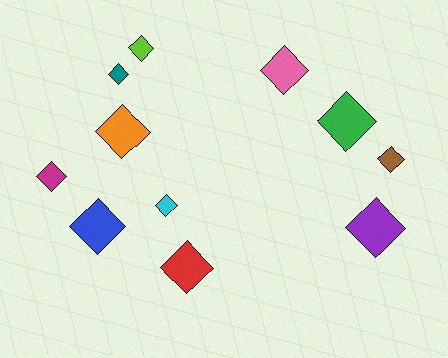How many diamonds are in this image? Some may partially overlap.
There are 11 diamonds.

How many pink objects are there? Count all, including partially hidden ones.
There is 1 pink object.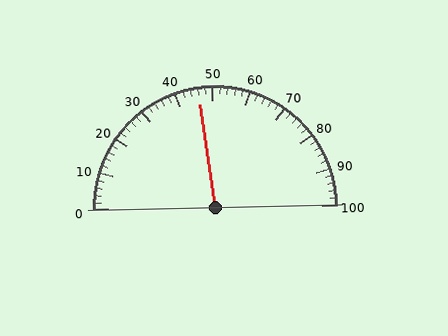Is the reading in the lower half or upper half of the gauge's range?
The reading is in the lower half of the range (0 to 100).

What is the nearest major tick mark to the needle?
The nearest major tick mark is 50.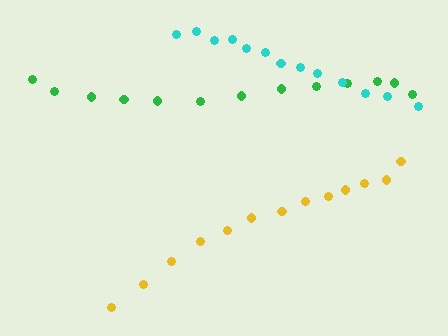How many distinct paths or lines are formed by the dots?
There are 3 distinct paths.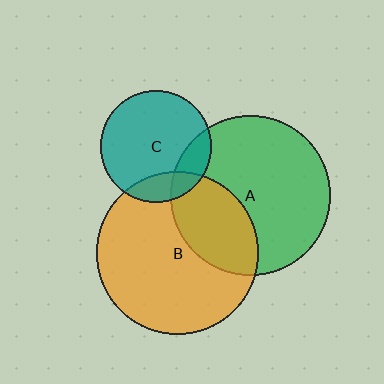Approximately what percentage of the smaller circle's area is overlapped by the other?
Approximately 15%.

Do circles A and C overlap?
Yes.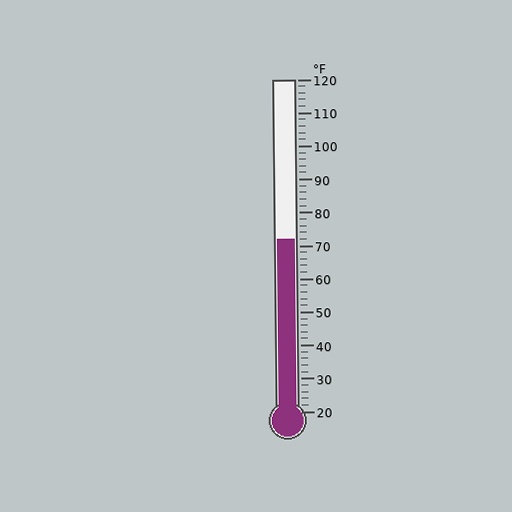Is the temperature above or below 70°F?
The temperature is above 70°F.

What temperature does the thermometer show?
The thermometer shows approximately 72°F.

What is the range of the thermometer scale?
The thermometer scale ranges from 20°F to 120°F.